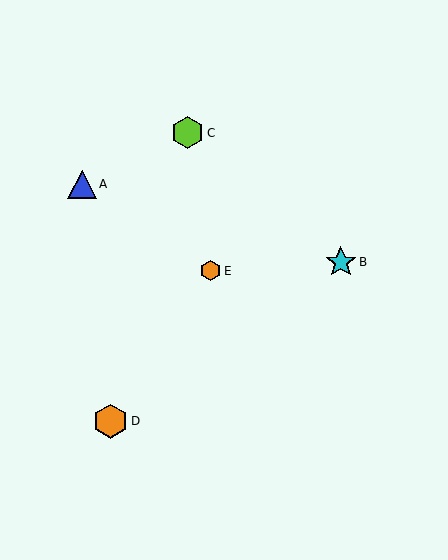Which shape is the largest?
The orange hexagon (labeled D) is the largest.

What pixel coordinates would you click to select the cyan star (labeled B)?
Click at (341, 262) to select the cyan star B.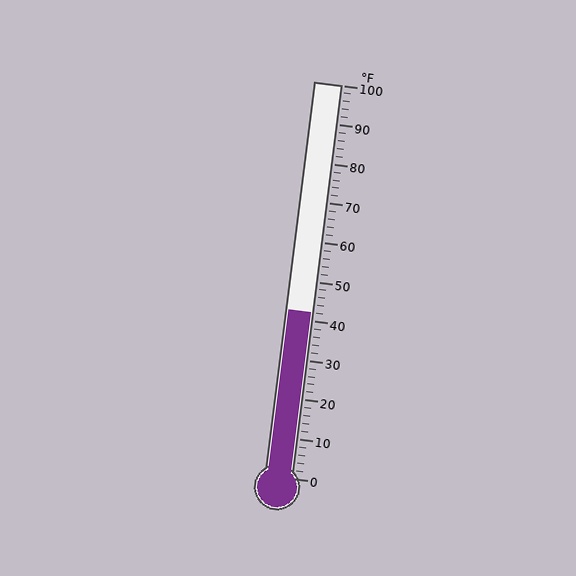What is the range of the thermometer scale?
The thermometer scale ranges from 0°F to 100°F.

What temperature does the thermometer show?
The thermometer shows approximately 42°F.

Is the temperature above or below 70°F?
The temperature is below 70°F.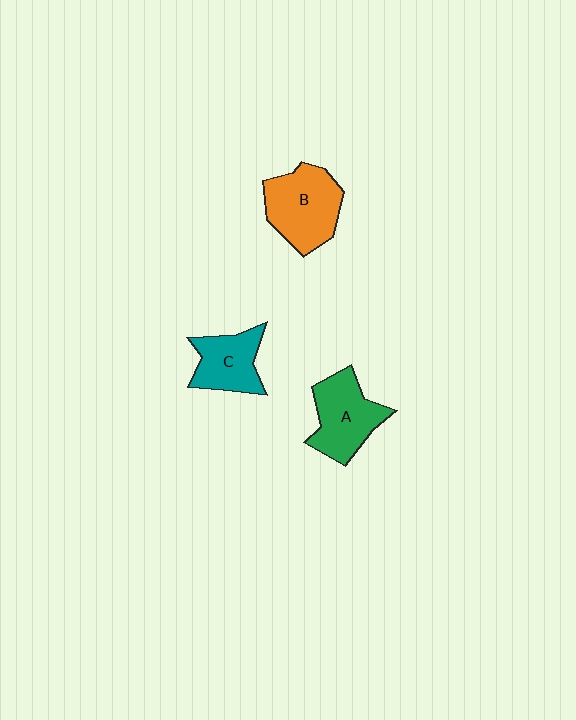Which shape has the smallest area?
Shape C (teal).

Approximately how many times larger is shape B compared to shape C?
Approximately 1.4 times.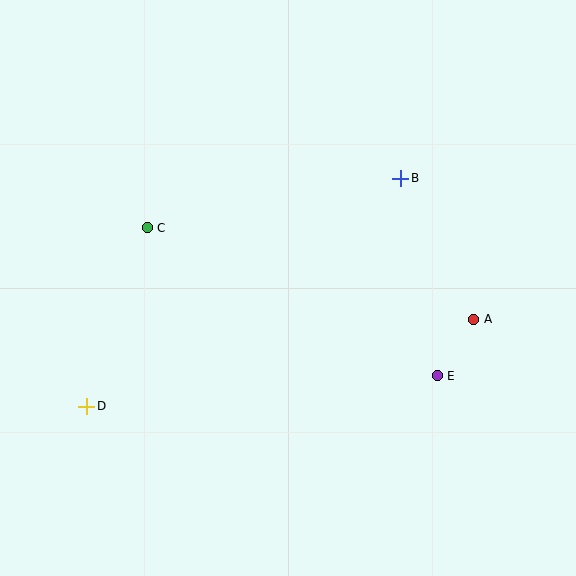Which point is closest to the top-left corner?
Point C is closest to the top-left corner.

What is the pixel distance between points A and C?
The distance between A and C is 339 pixels.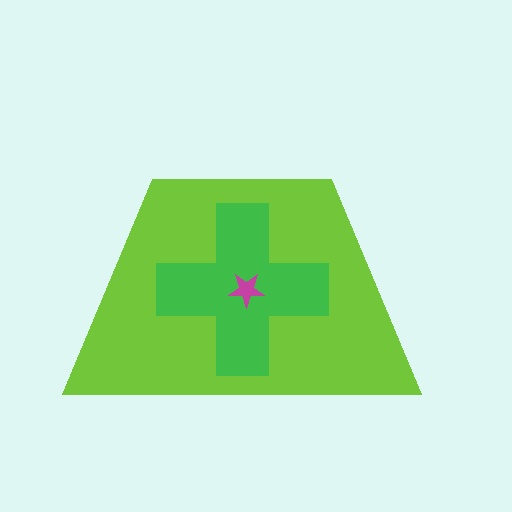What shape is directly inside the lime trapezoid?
The green cross.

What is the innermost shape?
The magenta star.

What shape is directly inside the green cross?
The magenta star.